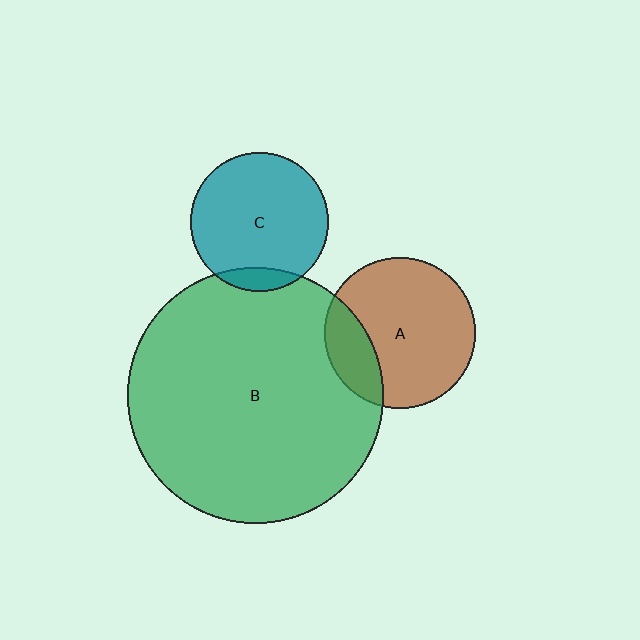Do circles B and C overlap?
Yes.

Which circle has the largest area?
Circle B (green).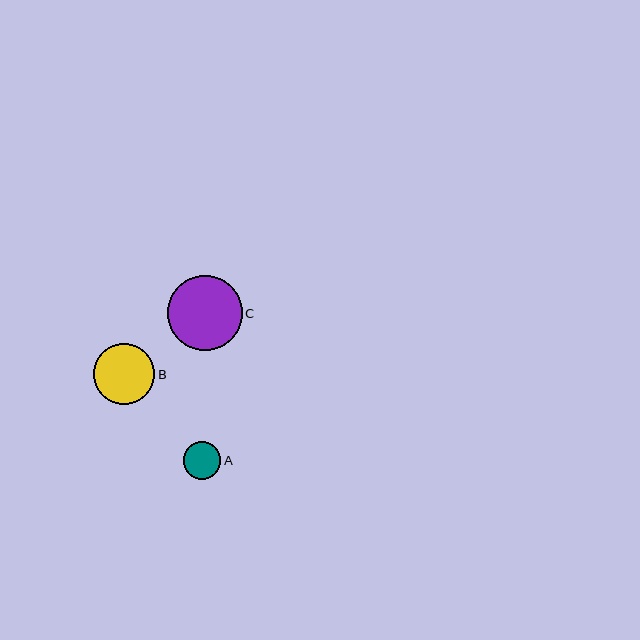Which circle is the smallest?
Circle A is the smallest with a size of approximately 37 pixels.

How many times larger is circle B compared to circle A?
Circle B is approximately 1.6 times the size of circle A.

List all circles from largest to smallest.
From largest to smallest: C, B, A.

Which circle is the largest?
Circle C is the largest with a size of approximately 75 pixels.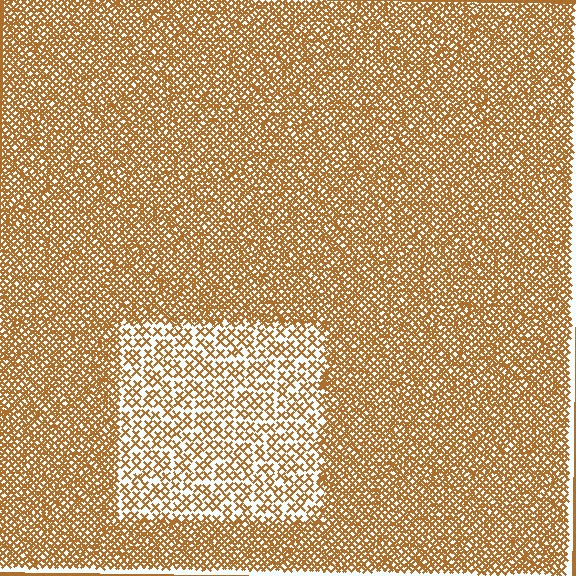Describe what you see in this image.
The image contains small brown elements arranged at two different densities. A rectangle-shaped region is visible where the elements are less densely packed than the surrounding area.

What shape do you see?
I see a rectangle.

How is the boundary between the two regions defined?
The boundary is defined by a change in element density (approximately 2.3x ratio). All elements are the same color, size, and shape.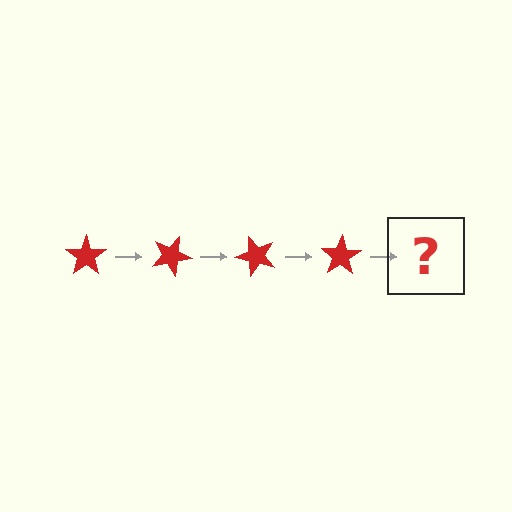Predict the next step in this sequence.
The next step is a red star rotated 100 degrees.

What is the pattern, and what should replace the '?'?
The pattern is that the star rotates 25 degrees each step. The '?' should be a red star rotated 100 degrees.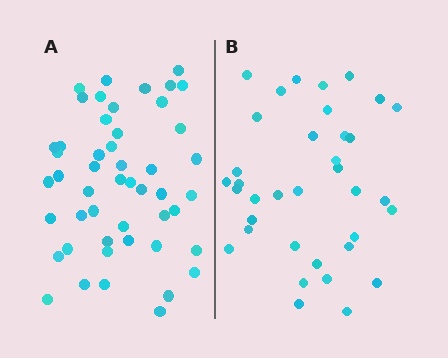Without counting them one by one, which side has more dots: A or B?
Region A (the left region) has more dots.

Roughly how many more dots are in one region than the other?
Region A has approximately 15 more dots than region B.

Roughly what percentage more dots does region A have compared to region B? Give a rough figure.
About 35% more.